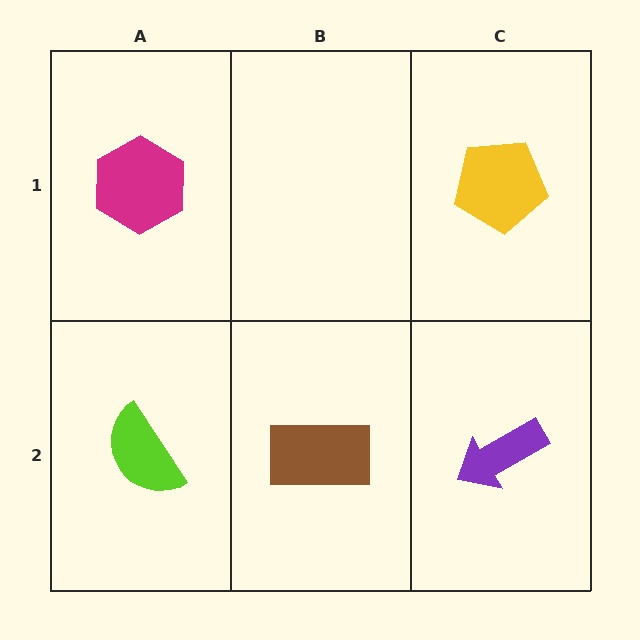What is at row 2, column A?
A lime semicircle.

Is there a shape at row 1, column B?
No, that cell is empty.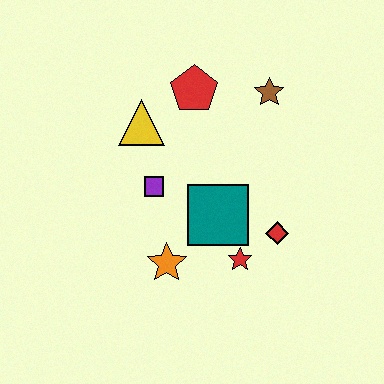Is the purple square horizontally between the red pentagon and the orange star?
No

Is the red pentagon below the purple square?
No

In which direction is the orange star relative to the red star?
The orange star is to the left of the red star.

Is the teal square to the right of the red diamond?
No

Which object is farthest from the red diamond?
The yellow triangle is farthest from the red diamond.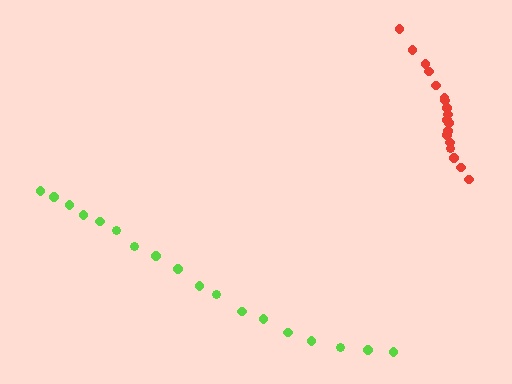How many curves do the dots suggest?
There are 2 distinct paths.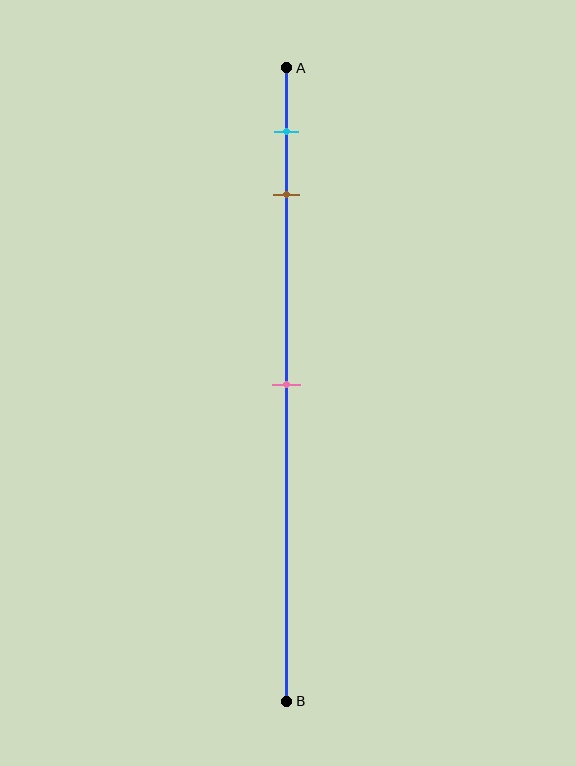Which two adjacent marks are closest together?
The cyan and brown marks are the closest adjacent pair.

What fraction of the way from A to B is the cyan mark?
The cyan mark is approximately 10% (0.1) of the way from A to B.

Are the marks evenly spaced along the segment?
No, the marks are not evenly spaced.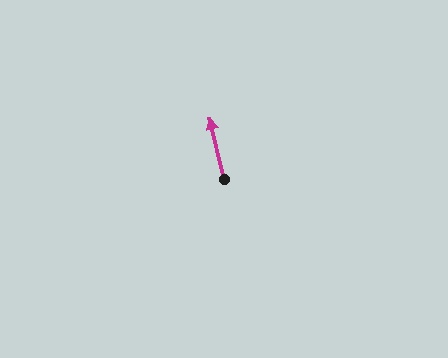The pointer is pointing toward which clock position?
Roughly 12 o'clock.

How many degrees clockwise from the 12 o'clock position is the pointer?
Approximately 347 degrees.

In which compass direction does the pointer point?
North.